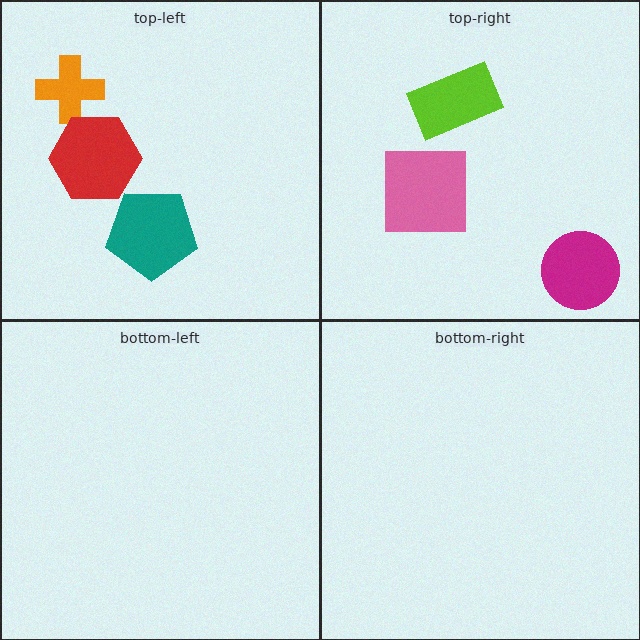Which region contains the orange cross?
The top-left region.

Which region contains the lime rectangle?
The top-right region.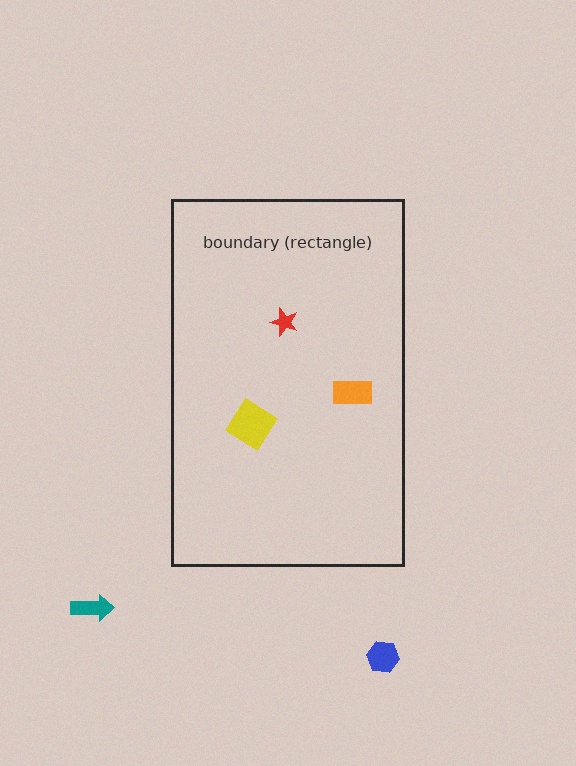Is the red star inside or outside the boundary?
Inside.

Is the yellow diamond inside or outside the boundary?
Inside.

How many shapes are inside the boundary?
3 inside, 2 outside.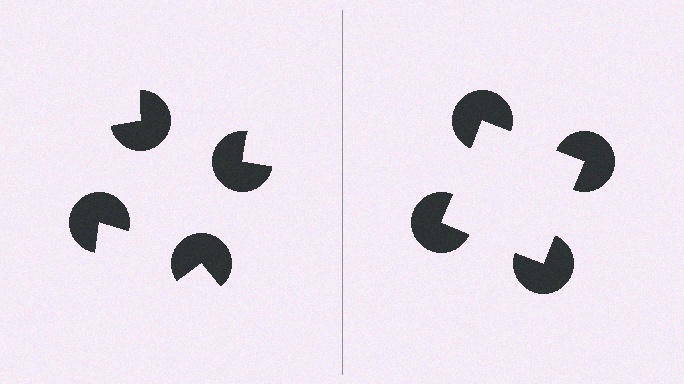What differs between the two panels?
The pac-man discs are positioned identically on both sides; only the wedge orientations differ. On the right they align to a square; on the left they are misaligned.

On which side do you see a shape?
An illusory square appears on the right side. On the left side the wedge cuts are rotated, so no coherent shape forms.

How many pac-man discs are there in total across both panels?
8 — 4 on each side.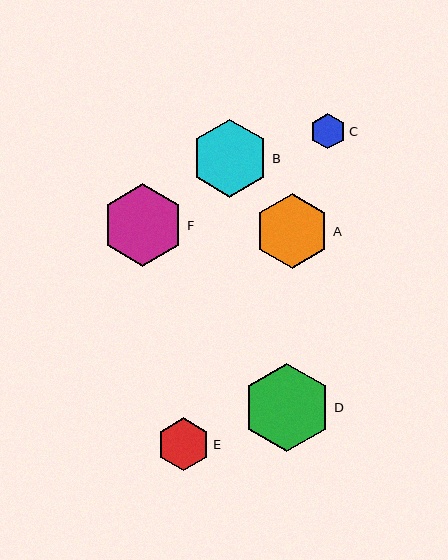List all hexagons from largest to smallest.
From largest to smallest: D, F, B, A, E, C.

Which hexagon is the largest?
Hexagon D is the largest with a size of approximately 89 pixels.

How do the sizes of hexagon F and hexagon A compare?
Hexagon F and hexagon A are approximately the same size.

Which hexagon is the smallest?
Hexagon C is the smallest with a size of approximately 36 pixels.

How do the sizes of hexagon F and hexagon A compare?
Hexagon F and hexagon A are approximately the same size.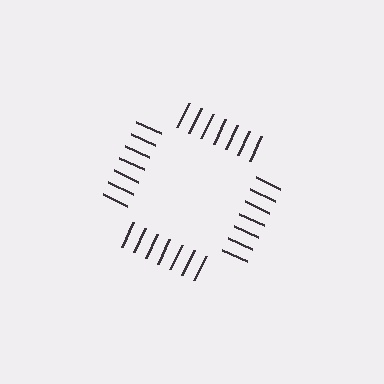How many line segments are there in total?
28 — 7 along each of the 4 edges.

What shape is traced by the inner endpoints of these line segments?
An illusory square — the line segments terminate on its edges but no continuous stroke is drawn.